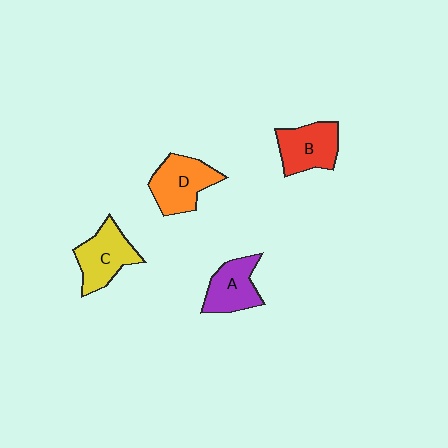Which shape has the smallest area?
Shape A (purple).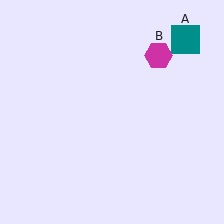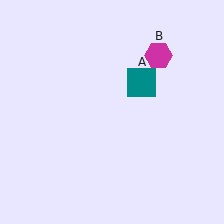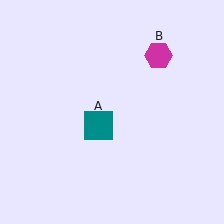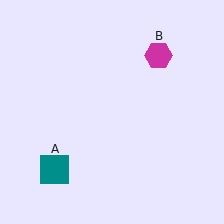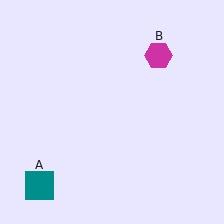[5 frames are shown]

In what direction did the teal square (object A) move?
The teal square (object A) moved down and to the left.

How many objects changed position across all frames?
1 object changed position: teal square (object A).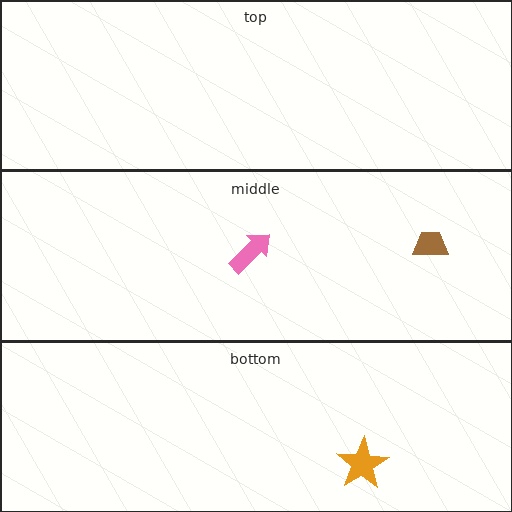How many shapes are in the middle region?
2.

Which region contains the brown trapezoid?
The middle region.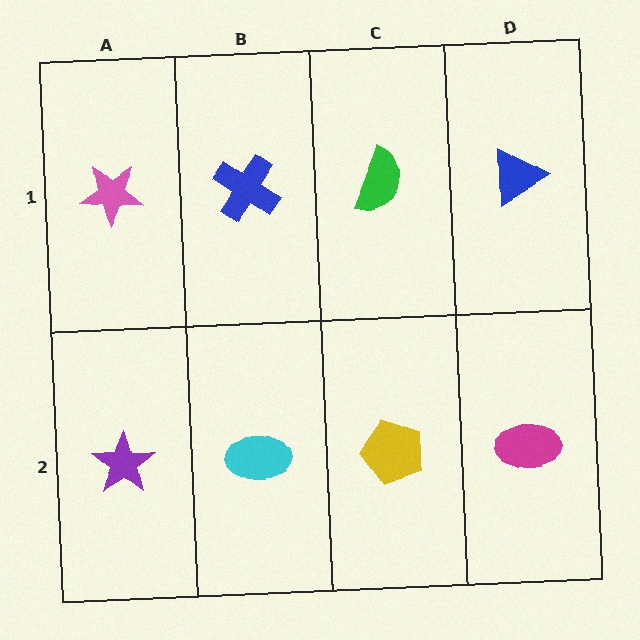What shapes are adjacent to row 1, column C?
A yellow pentagon (row 2, column C), a blue cross (row 1, column B), a blue triangle (row 1, column D).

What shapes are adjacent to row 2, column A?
A pink star (row 1, column A), a cyan ellipse (row 2, column B).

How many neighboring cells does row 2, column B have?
3.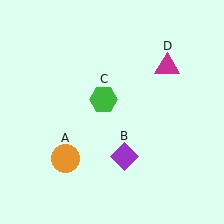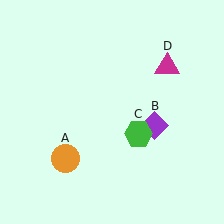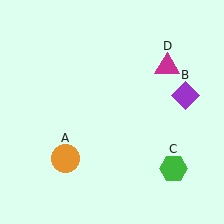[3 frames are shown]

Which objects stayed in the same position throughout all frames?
Orange circle (object A) and magenta triangle (object D) remained stationary.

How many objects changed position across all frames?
2 objects changed position: purple diamond (object B), green hexagon (object C).